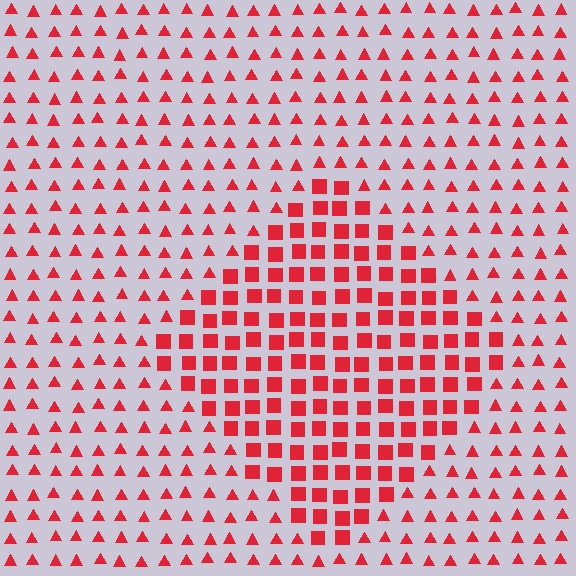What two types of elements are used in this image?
The image uses squares inside the diamond region and triangles outside it.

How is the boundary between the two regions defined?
The boundary is defined by a change in element shape: squares inside vs. triangles outside. All elements share the same color and spacing.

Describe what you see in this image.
The image is filled with small red elements arranged in a uniform grid. A diamond-shaped region contains squares, while the surrounding area contains triangles. The boundary is defined purely by the change in element shape.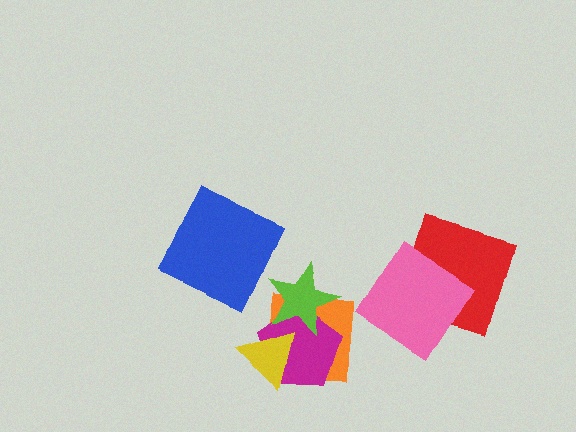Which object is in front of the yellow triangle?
The lime star is in front of the yellow triangle.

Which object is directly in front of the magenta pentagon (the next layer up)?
The yellow triangle is directly in front of the magenta pentagon.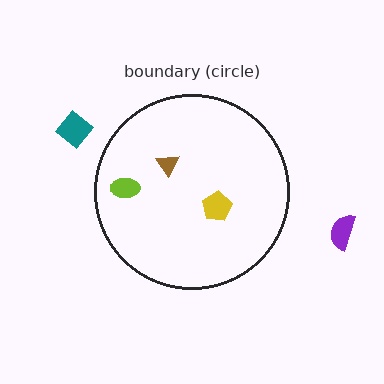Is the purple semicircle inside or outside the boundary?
Outside.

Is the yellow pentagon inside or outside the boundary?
Inside.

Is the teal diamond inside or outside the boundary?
Outside.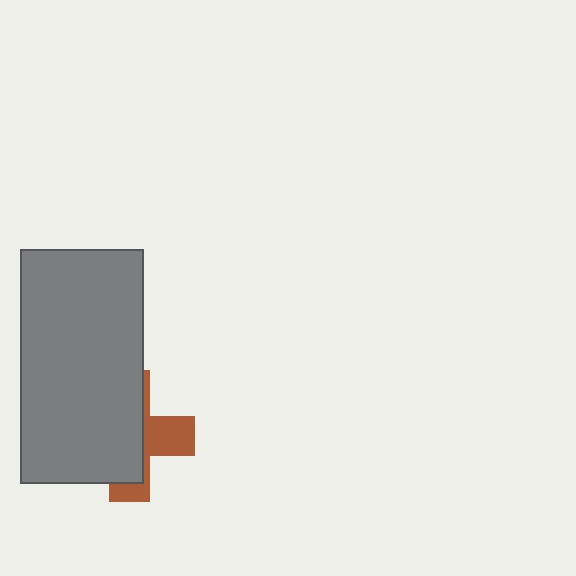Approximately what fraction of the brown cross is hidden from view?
Roughly 64% of the brown cross is hidden behind the gray rectangle.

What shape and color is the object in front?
The object in front is a gray rectangle.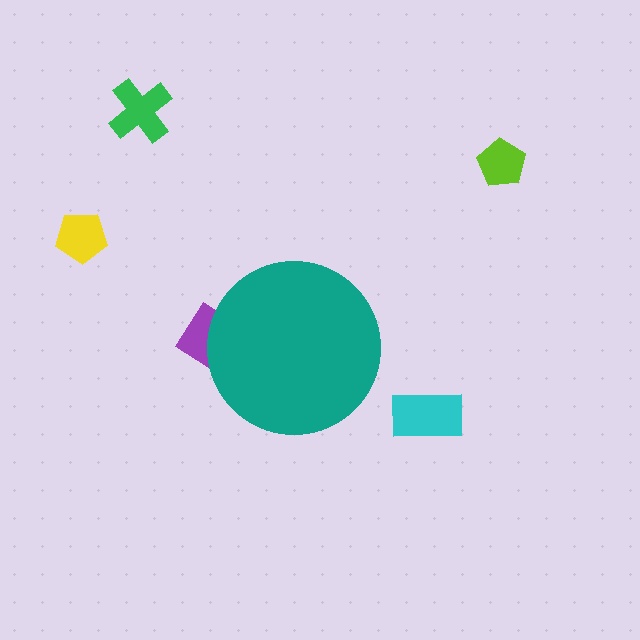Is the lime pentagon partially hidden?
No, the lime pentagon is fully visible.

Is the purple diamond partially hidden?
Yes, the purple diamond is partially hidden behind the teal circle.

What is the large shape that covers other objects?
A teal circle.